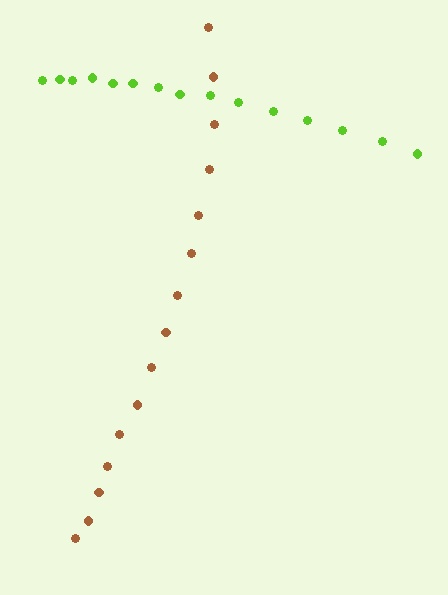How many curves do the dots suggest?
There are 2 distinct paths.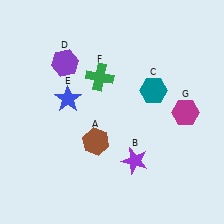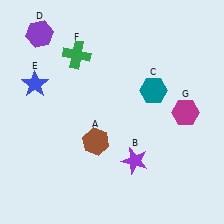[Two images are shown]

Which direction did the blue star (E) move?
The blue star (E) moved left.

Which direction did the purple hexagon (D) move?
The purple hexagon (D) moved up.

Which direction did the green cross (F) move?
The green cross (F) moved left.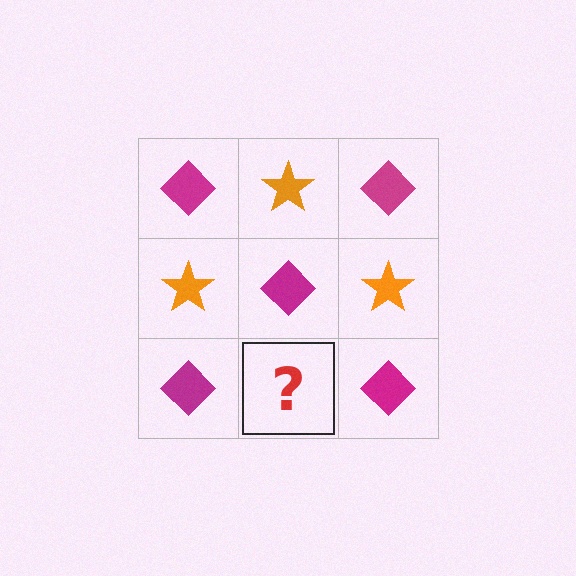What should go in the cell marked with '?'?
The missing cell should contain an orange star.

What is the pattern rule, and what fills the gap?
The rule is that it alternates magenta diamond and orange star in a checkerboard pattern. The gap should be filled with an orange star.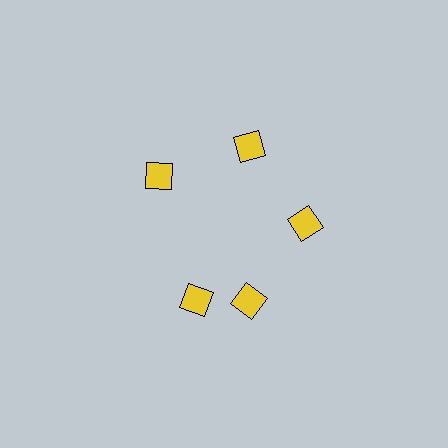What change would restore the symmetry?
The symmetry would be restored by rotating it back into even spacing with its neighbors so that all 5 diamonds sit at equal angles and equal distance from the center.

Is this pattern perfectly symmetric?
No. The 5 yellow diamonds are arranged in a ring, but one element near the 8 o'clock position is rotated out of alignment along the ring, breaking the 5-fold rotational symmetry.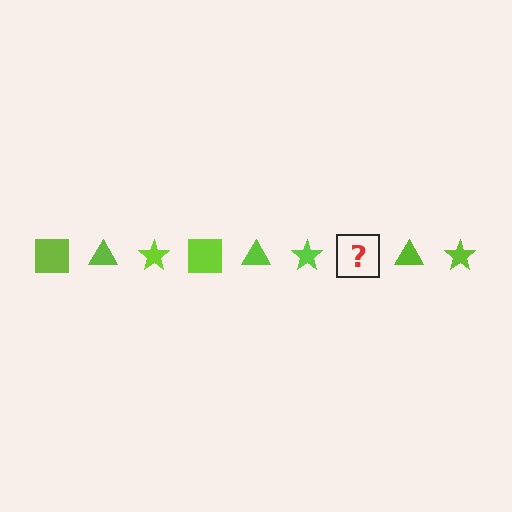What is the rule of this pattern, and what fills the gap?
The rule is that the pattern cycles through square, triangle, star shapes in lime. The gap should be filled with a lime square.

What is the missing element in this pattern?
The missing element is a lime square.